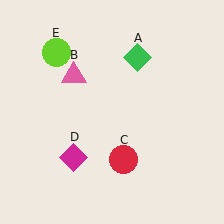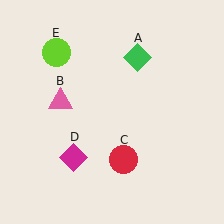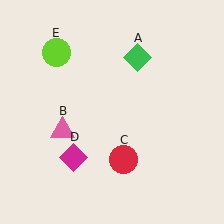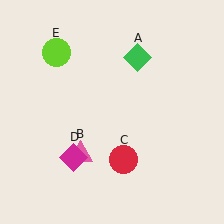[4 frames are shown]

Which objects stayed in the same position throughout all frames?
Green diamond (object A) and red circle (object C) and magenta diamond (object D) and lime circle (object E) remained stationary.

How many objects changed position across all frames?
1 object changed position: pink triangle (object B).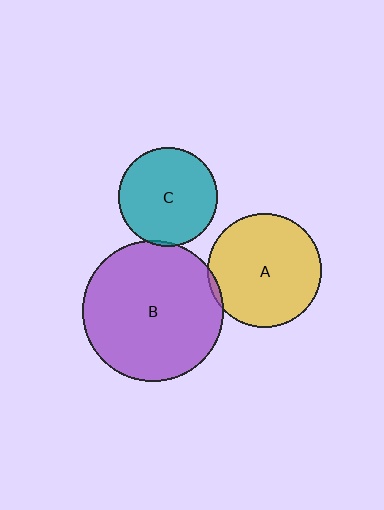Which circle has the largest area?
Circle B (purple).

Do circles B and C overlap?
Yes.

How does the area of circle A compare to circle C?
Approximately 1.3 times.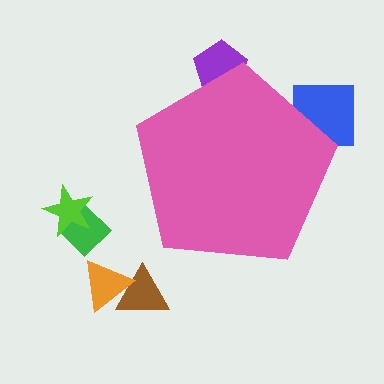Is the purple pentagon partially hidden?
Yes, the purple pentagon is partially hidden behind the pink pentagon.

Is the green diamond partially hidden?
No, the green diamond is fully visible.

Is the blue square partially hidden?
Yes, the blue square is partially hidden behind the pink pentagon.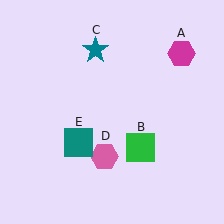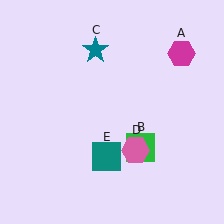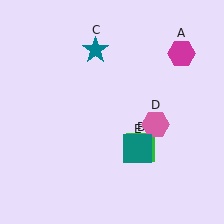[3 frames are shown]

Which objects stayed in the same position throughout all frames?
Magenta hexagon (object A) and green square (object B) and teal star (object C) remained stationary.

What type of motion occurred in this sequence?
The pink hexagon (object D), teal square (object E) rotated counterclockwise around the center of the scene.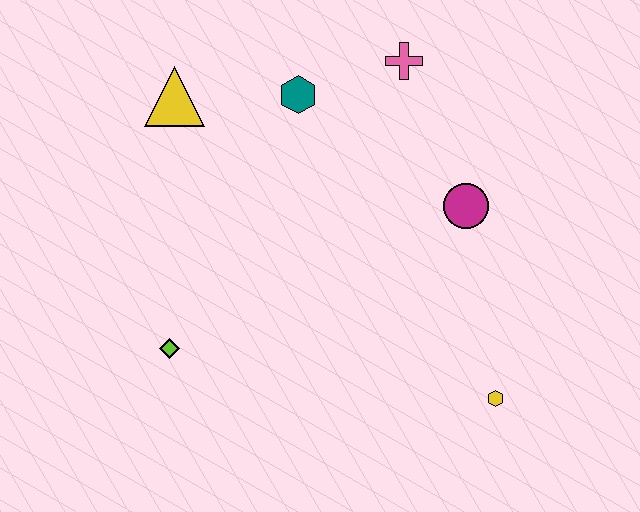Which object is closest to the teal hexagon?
The pink cross is closest to the teal hexagon.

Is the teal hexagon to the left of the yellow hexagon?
Yes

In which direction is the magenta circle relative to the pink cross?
The magenta circle is below the pink cross.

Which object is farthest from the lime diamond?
The pink cross is farthest from the lime diamond.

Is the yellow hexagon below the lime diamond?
Yes